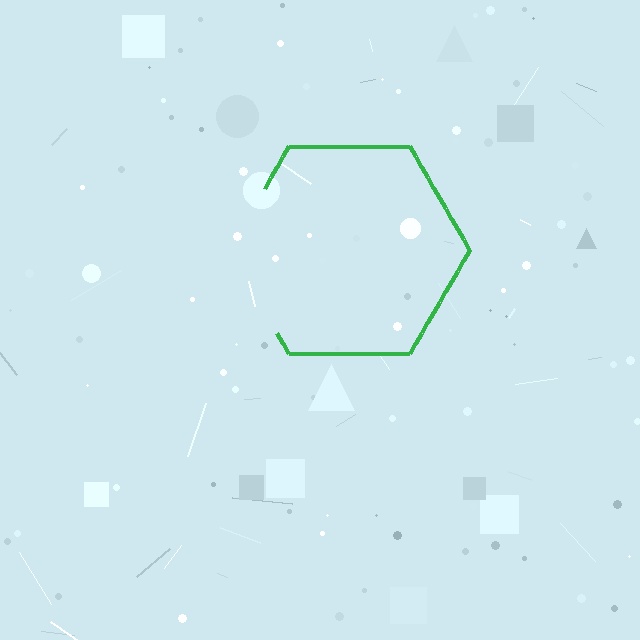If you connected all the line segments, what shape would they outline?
They would outline a hexagon.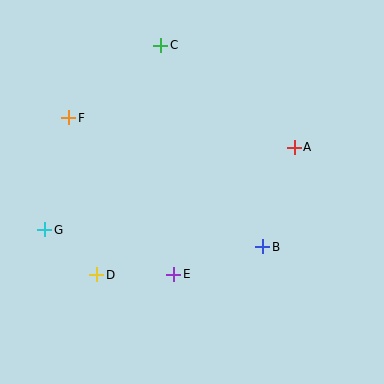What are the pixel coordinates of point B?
Point B is at (263, 247).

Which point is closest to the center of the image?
Point E at (174, 274) is closest to the center.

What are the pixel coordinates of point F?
Point F is at (69, 118).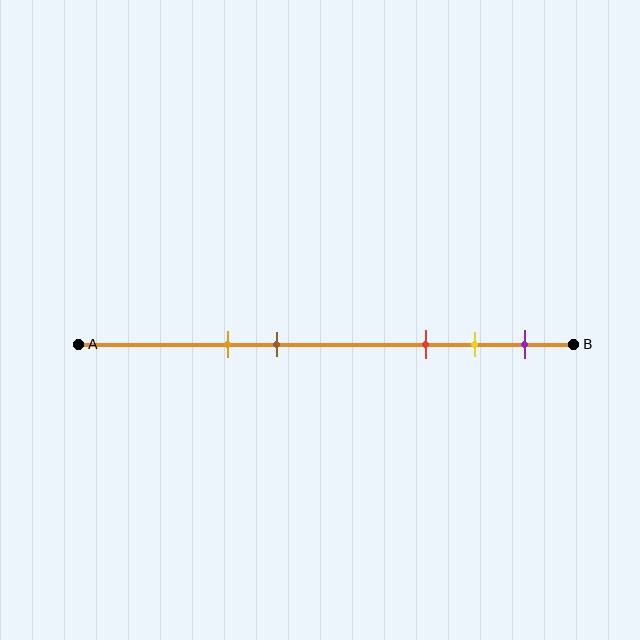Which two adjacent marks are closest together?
The yellow and purple marks are the closest adjacent pair.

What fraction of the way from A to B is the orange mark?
The orange mark is approximately 30% (0.3) of the way from A to B.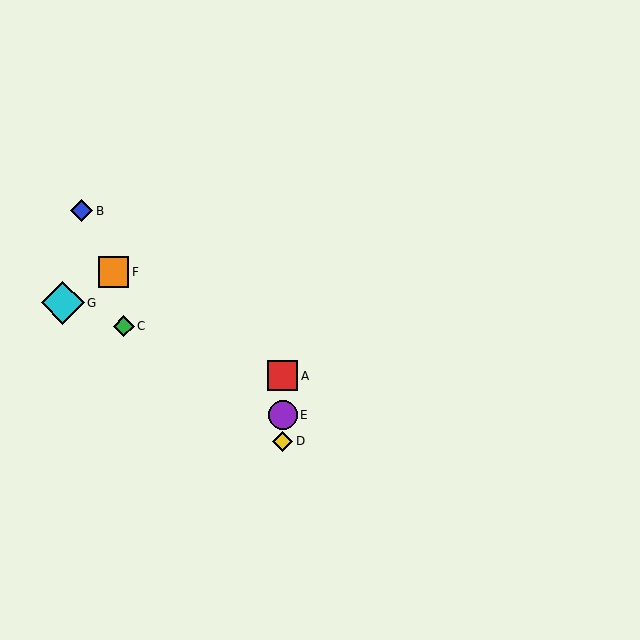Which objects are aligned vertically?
Objects A, D, E are aligned vertically.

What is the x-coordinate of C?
Object C is at x≈124.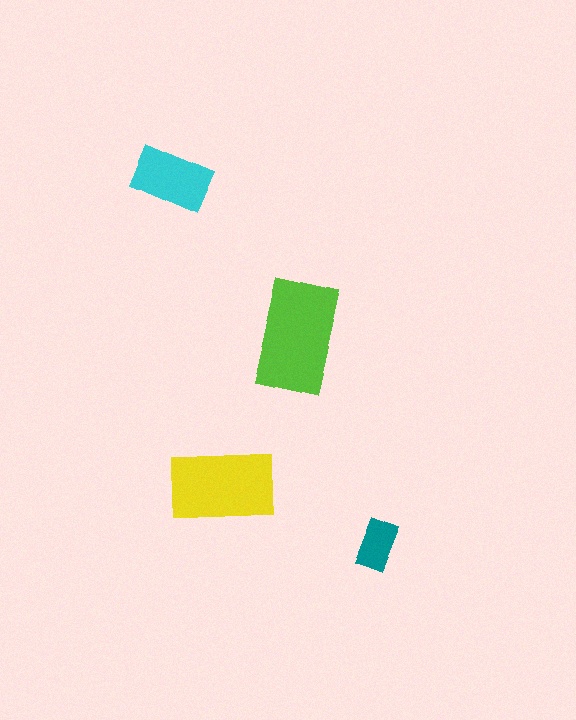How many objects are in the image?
There are 4 objects in the image.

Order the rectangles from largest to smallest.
the lime one, the yellow one, the cyan one, the teal one.